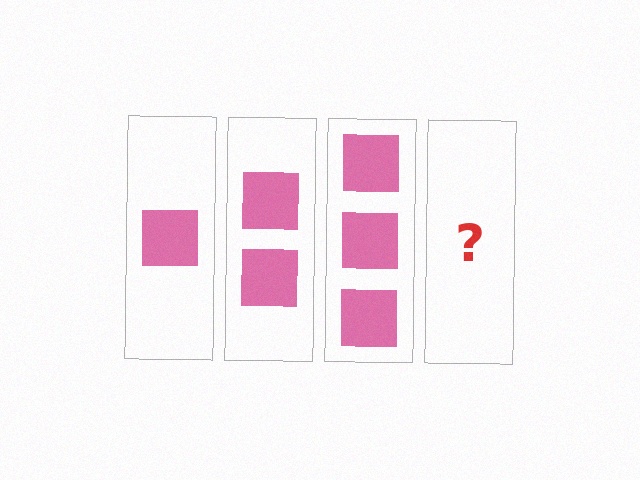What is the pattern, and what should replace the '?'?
The pattern is that each step adds one more square. The '?' should be 4 squares.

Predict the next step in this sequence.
The next step is 4 squares.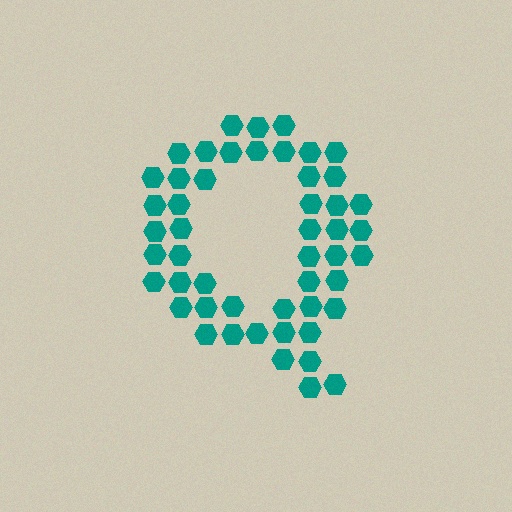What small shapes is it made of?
It is made of small hexagons.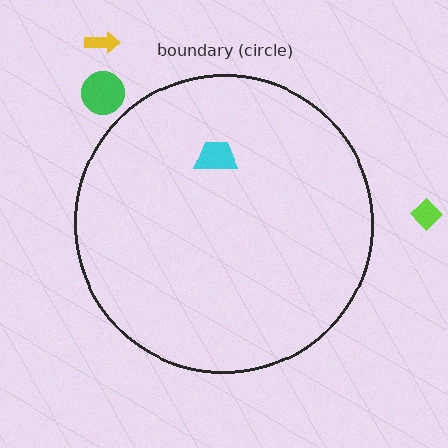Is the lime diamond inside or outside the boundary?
Outside.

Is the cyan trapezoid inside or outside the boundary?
Inside.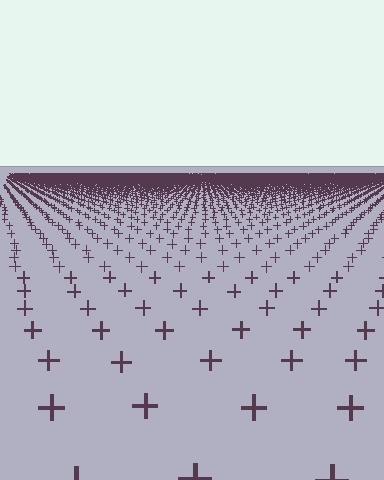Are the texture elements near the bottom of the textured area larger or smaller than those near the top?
Larger. Near the bottom, elements are closer to the viewer and appear at a bigger on-screen size.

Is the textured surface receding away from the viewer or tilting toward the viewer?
The surface is receding away from the viewer. Texture elements get smaller and denser toward the top.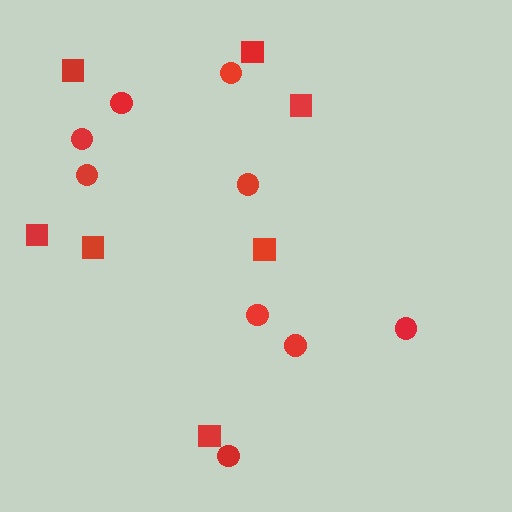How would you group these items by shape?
There are 2 groups: one group of circles (9) and one group of squares (7).